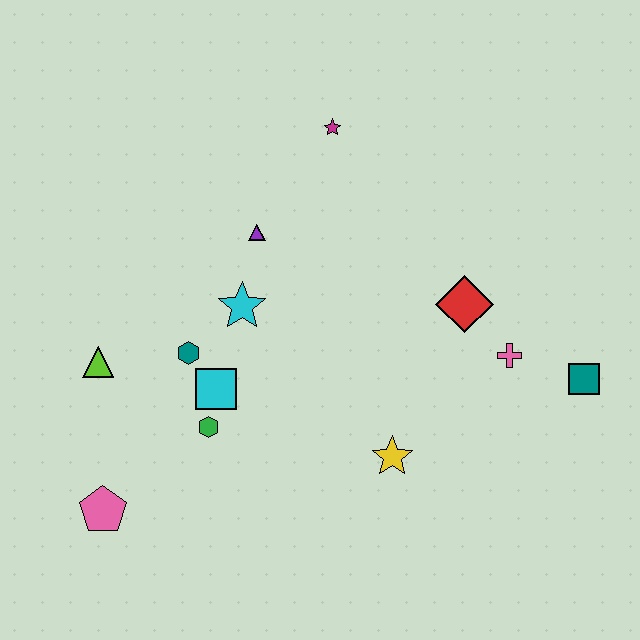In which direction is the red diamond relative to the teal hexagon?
The red diamond is to the right of the teal hexagon.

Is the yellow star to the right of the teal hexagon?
Yes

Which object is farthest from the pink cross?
The pink pentagon is farthest from the pink cross.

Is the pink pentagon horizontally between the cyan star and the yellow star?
No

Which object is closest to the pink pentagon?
The green hexagon is closest to the pink pentagon.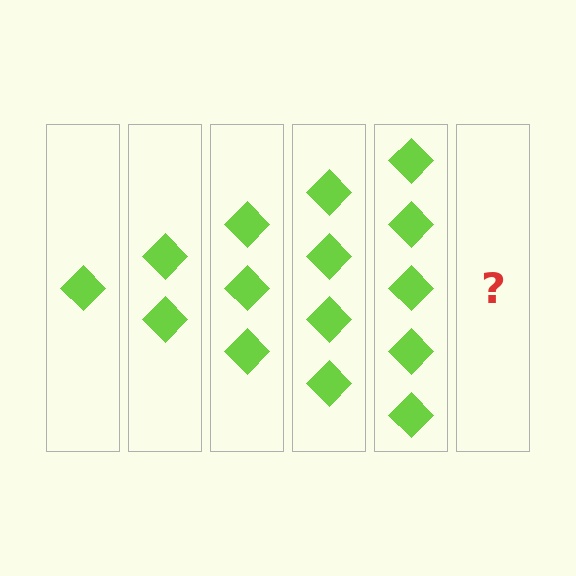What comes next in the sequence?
The next element should be 6 diamonds.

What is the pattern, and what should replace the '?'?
The pattern is that each step adds one more diamond. The '?' should be 6 diamonds.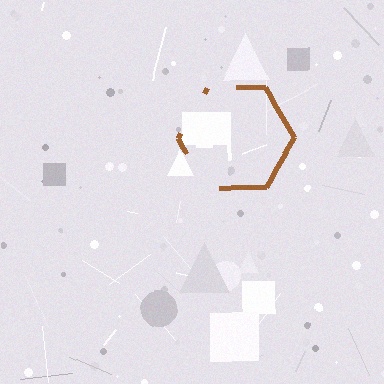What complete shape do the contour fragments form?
The contour fragments form a hexagon.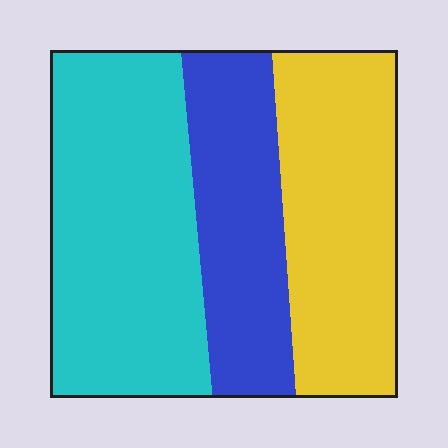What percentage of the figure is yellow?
Yellow covers 33% of the figure.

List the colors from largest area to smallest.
From largest to smallest: cyan, yellow, blue.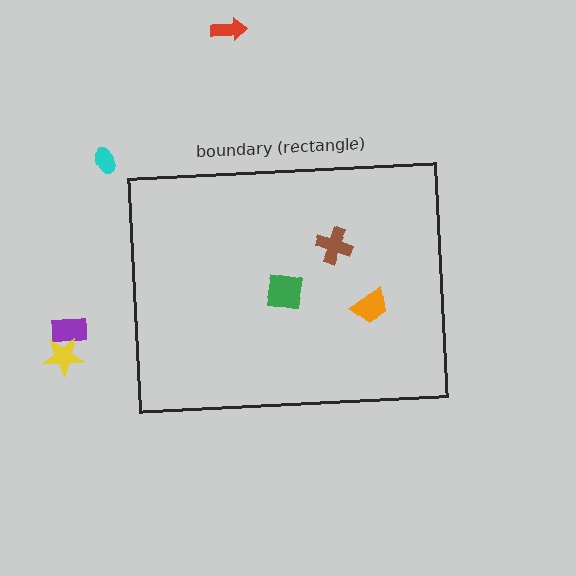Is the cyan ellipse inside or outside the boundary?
Outside.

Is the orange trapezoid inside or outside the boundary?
Inside.